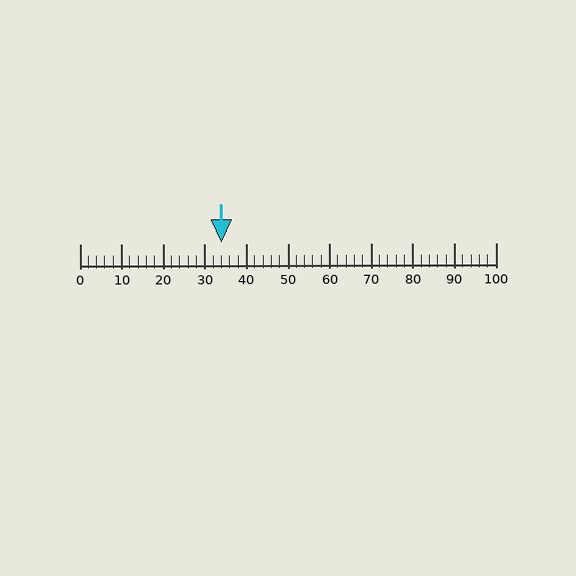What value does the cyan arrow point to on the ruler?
The cyan arrow points to approximately 34.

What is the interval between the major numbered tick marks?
The major tick marks are spaced 10 units apart.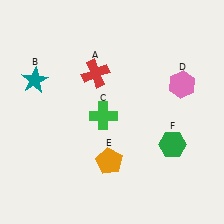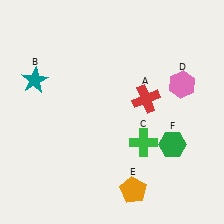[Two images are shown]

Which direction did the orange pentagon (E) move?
The orange pentagon (E) moved down.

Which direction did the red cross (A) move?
The red cross (A) moved right.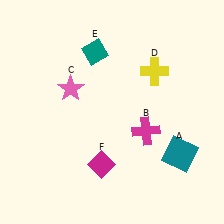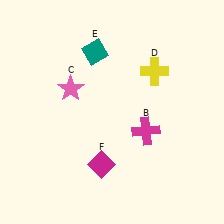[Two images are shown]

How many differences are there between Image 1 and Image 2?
There is 1 difference between the two images.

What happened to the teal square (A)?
The teal square (A) was removed in Image 2. It was in the bottom-right area of Image 1.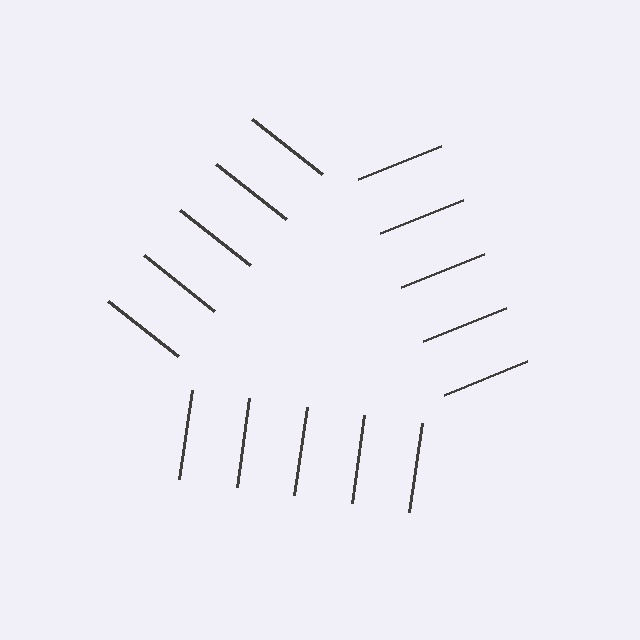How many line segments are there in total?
15 — 5 along each of the 3 edges.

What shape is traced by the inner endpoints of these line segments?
An illusory triangle — the line segments terminate on its edges but no continuous stroke is drawn.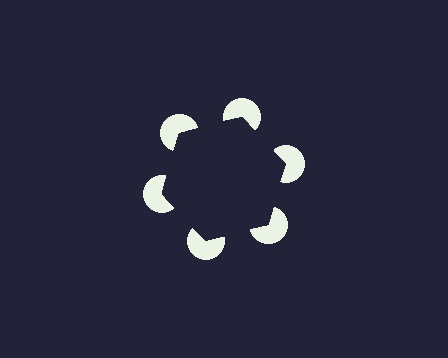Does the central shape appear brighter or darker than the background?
It typically appears slightly darker than the background, even though no actual brightness change is drawn.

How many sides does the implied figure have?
6 sides.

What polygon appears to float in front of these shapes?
An illusory hexagon — its edges are inferred from the aligned wedge cuts in the pac-man discs, not physically drawn.